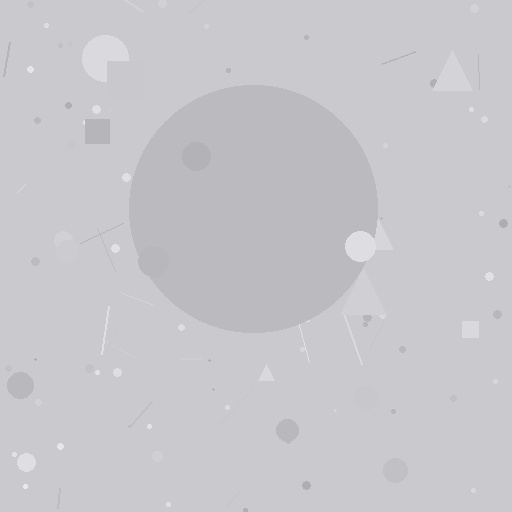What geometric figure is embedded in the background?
A circle is embedded in the background.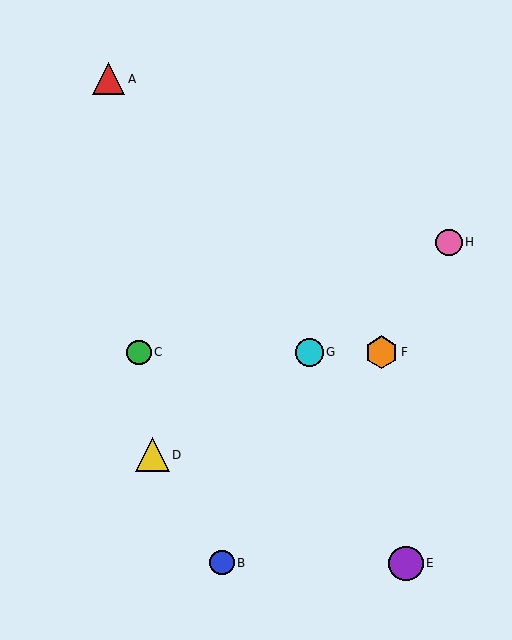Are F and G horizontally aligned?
Yes, both are at y≈352.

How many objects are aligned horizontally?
3 objects (C, F, G) are aligned horizontally.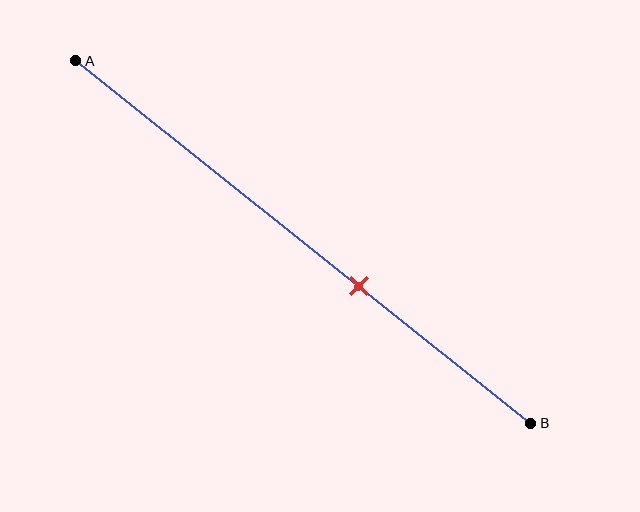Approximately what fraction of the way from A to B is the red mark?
The red mark is approximately 60% of the way from A to B.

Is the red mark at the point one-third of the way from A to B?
No, the mark is at about 60% from A, not at the 33% one-third point.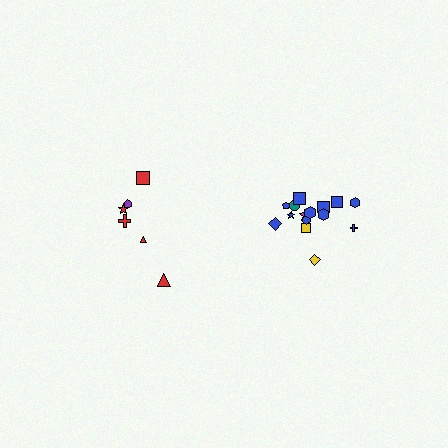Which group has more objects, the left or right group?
The right group.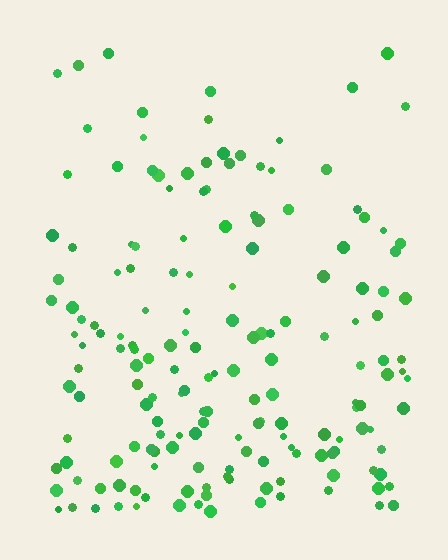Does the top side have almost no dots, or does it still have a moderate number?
Still a moderate number, just noticeably fewer than the bottom.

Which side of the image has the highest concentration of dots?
The bottom.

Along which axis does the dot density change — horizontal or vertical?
Vertical.